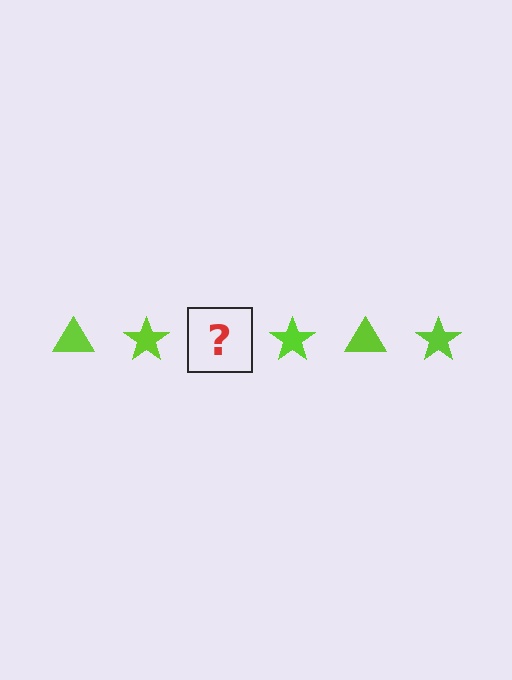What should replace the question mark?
The question mark should be replaced with a lime triangle.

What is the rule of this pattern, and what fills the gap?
The rule is that the pattern cycles through triangle, star shapes in lime. The gap should be filled with a lime triangle.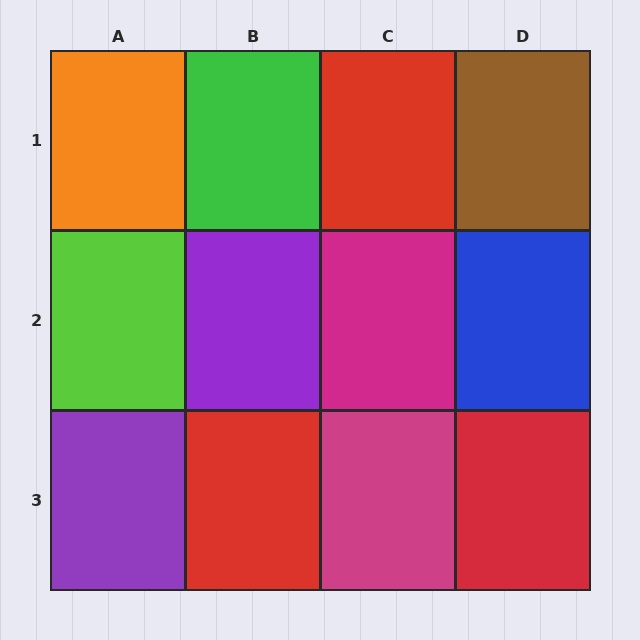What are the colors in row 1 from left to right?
Orange, green, red, brown.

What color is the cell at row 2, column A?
Lime.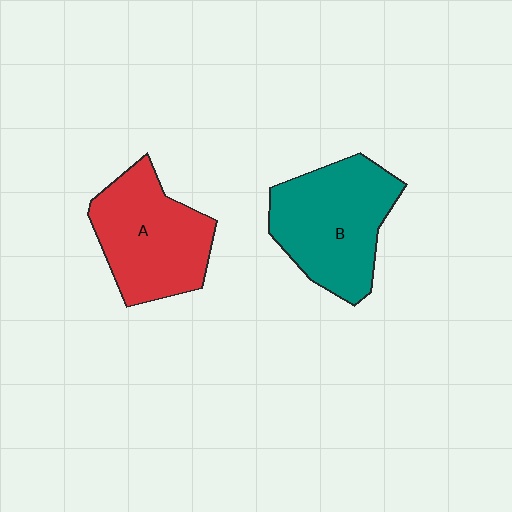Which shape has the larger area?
Shape B (teal).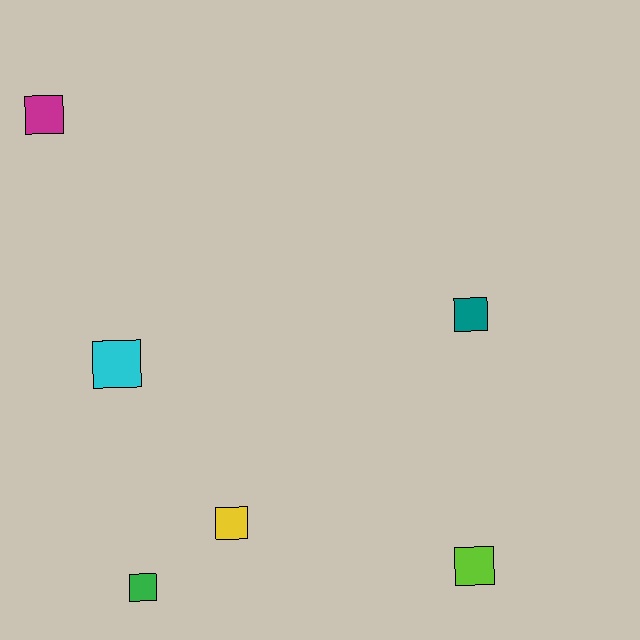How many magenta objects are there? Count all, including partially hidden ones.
There is 1 magenta object.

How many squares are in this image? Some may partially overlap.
There are 6 squares.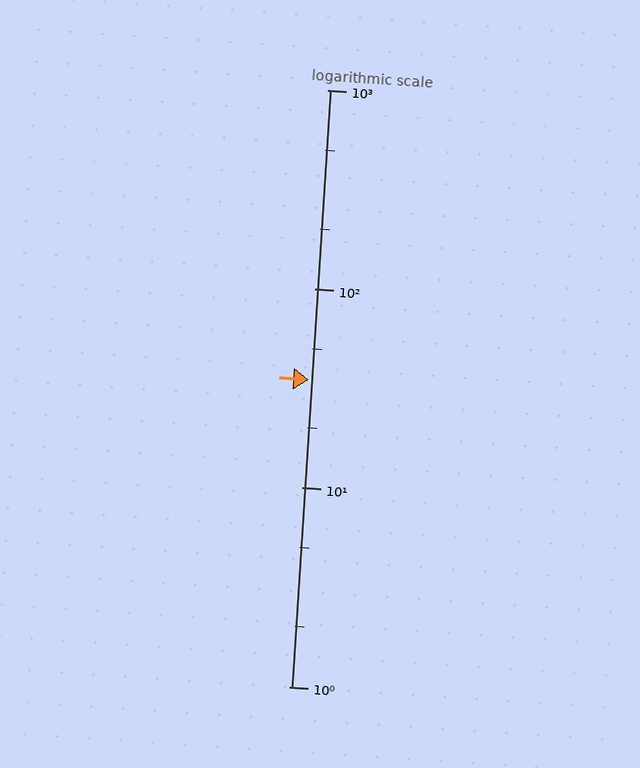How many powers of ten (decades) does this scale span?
The scale spans 3 decades, from 1 to 1000.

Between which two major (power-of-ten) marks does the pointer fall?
The pointer is between 10 and 100.